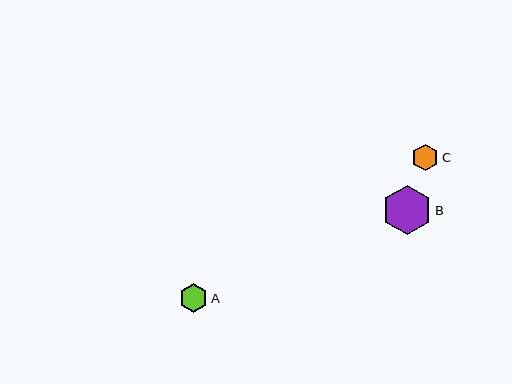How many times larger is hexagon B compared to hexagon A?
Hexagon B is approximately 1.8 times the size of hexagon A.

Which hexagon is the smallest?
Hexagon C is the smallest with a size of approximately 27 pixels.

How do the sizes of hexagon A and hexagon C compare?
Hexagon A and hexagon C are approximately the same size.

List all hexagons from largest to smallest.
From largest to smallest: B, A, C.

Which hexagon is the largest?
Hexagon B is the largest with a size of approximately 50 pixels.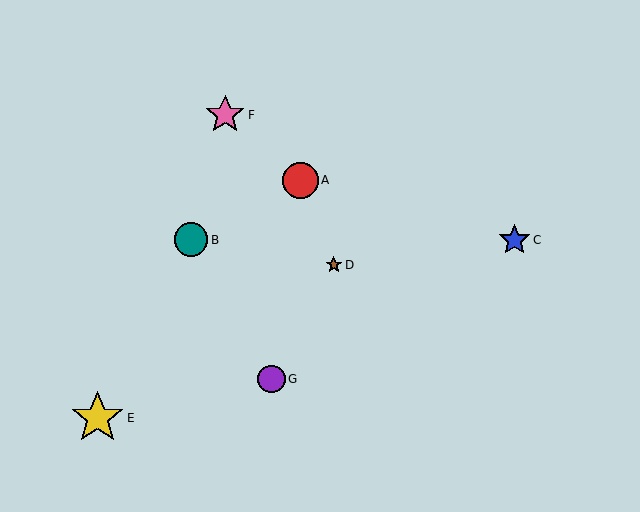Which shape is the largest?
The yellow star (labeled E) is the largest.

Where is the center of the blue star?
The center of the blue star is at (514, 240).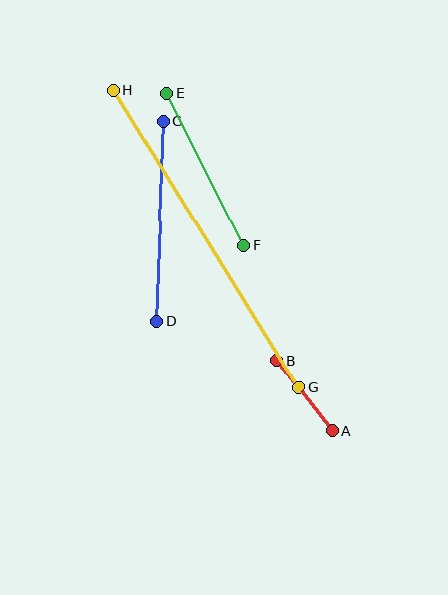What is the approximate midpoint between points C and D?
The midpoint is at approximately (160, 221) pixels.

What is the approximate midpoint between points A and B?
The midpoint is at approximately (305, 396) pixels.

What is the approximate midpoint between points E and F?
The midpoint is at approximately (205, 169) pixels.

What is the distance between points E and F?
The distance is approximately 170 pixels.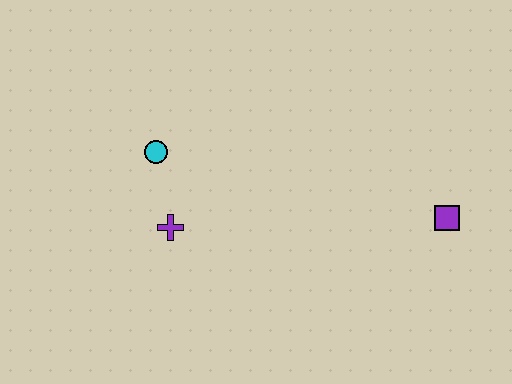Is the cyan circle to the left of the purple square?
Yes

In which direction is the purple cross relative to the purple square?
The purple cross is to the left of the purple square.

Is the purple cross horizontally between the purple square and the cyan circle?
Yes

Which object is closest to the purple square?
The purple cross is closest to the purple square.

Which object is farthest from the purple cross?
The purple square is farthest from the purple cross.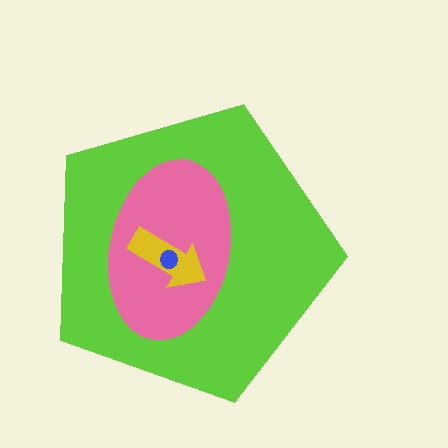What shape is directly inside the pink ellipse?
The yellow arrow.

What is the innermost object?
The blue circle.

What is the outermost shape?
The lime pentagon.